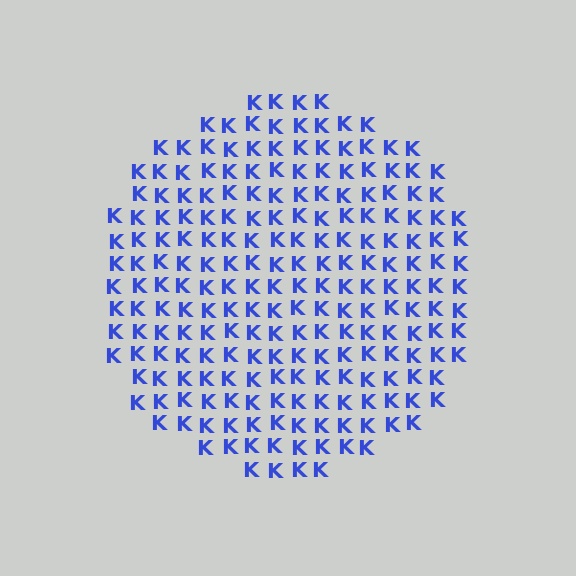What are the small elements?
The small elements are letter K's.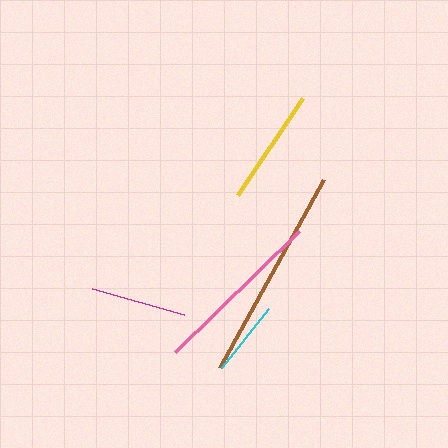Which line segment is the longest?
The brown line is the longest at approximately 215 pixels.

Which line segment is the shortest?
The cyan line is the shortest at approximately 76 pixels.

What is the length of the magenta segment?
The magenta segment is approximately 95 pixels long.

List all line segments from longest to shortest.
From longest to shortest: brown, pink, yellow, magenta, cyan.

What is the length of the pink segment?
The pink segment is approximately 173 pixels long.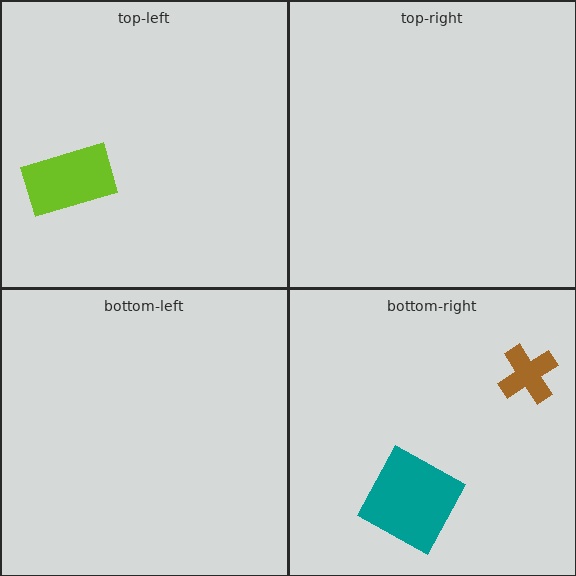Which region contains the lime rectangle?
The top-left region.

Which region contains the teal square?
The bottom-right region.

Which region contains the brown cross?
The bottom-right region.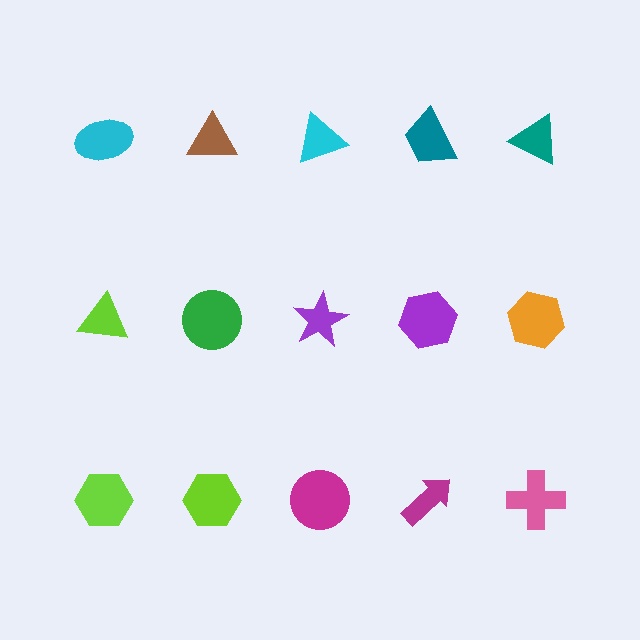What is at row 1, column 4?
A teal trapezoid.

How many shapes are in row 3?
5 shapes.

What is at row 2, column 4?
A purple hexagon.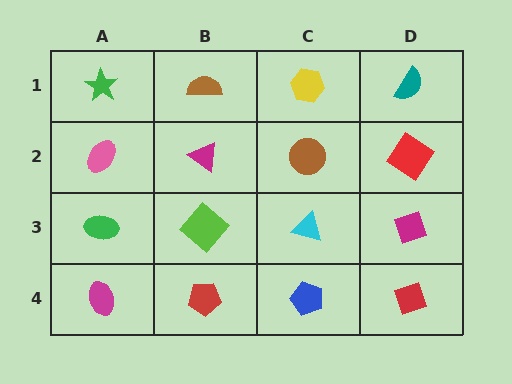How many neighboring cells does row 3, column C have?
4.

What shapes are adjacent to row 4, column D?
A magenta diamond (row 3, column D), a blue pentagon (row 4, column C).